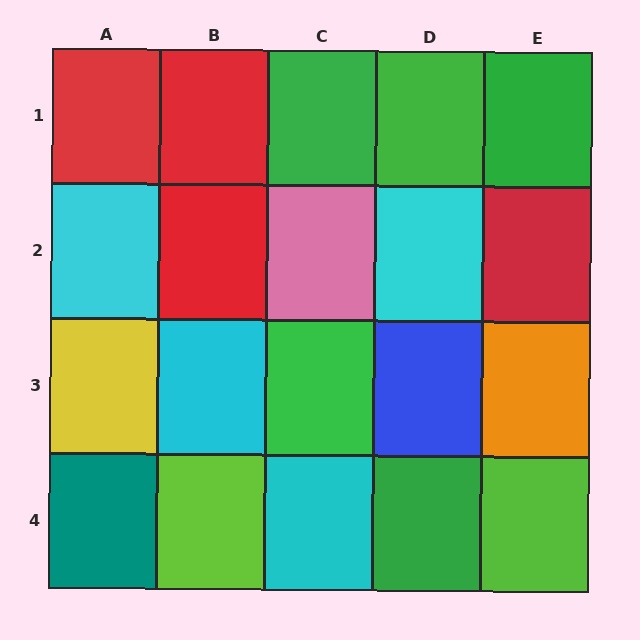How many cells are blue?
1 cell is blue.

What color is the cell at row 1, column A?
Red.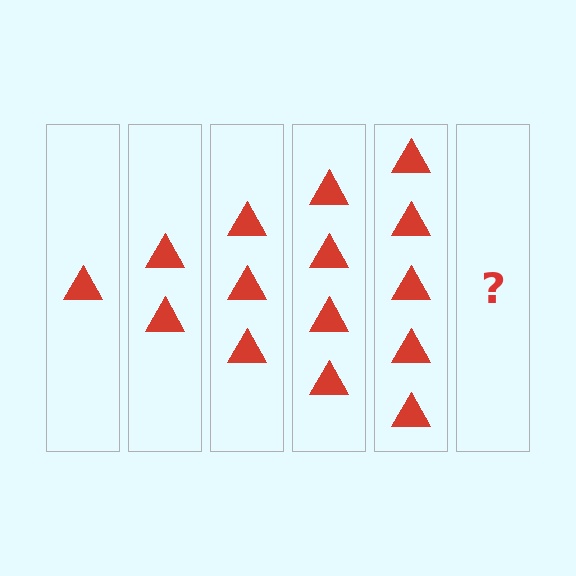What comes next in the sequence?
The next element should be 6 triangles.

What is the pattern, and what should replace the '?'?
The pattern is that each step adds one more triangle. The '?' should be 6 triangles.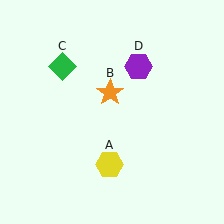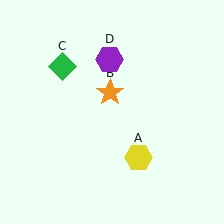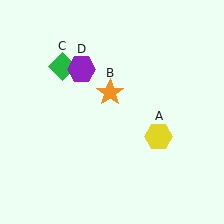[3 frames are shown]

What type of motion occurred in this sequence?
The yellow hexagon (object A), purple hexagon (object D) rotated counterclockwise around the center of the scene.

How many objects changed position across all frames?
2 objects changed position: yellow hexagon (object A), purple hexagon (object D).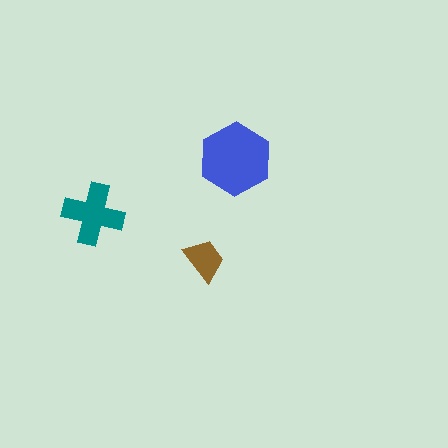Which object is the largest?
The blue hexagon.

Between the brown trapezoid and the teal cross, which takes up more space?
The teal cross.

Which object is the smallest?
The brown trapezoid.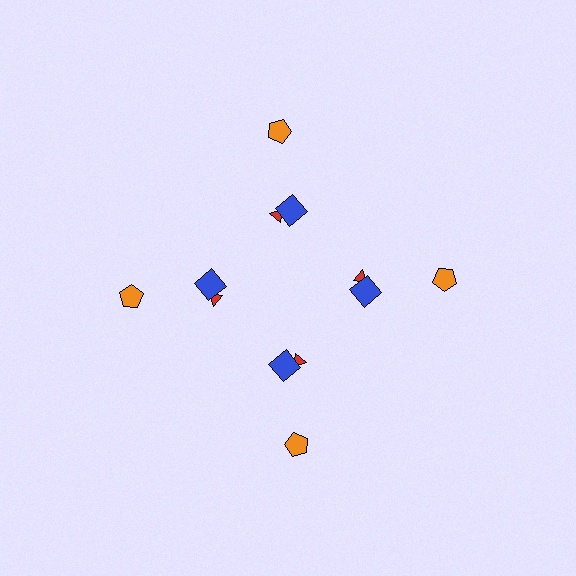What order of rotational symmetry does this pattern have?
This pattern has 4-fold rotational symmetry.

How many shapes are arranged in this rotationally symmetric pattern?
There are 12 shapes, arranged in 4 groups of 3.